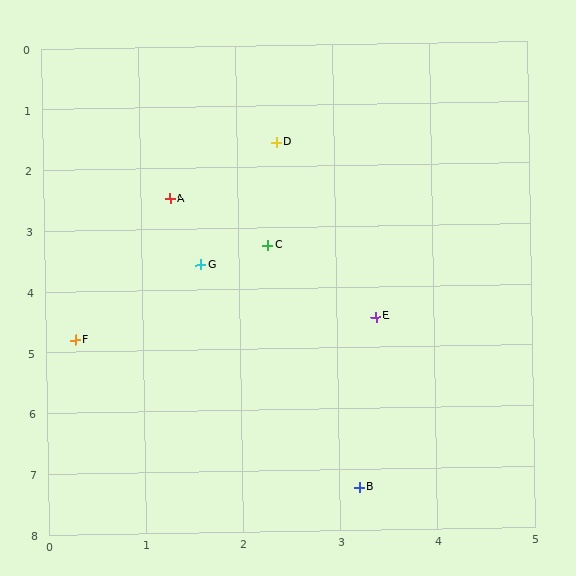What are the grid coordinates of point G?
Point G is at approximately (1.6, 3.6).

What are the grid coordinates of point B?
Point B is at approximately (3.2, 7.3).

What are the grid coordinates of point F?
Point F is at approximately (0.3, 4.8).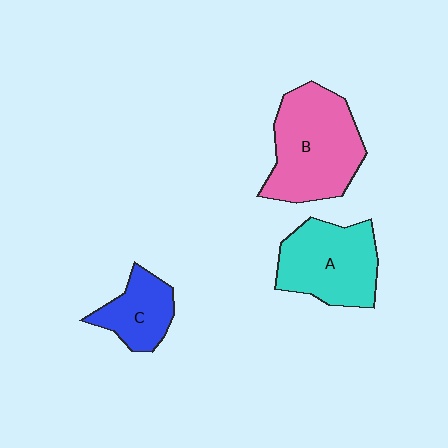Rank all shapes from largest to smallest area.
From largest to smallest: B (pink), A (cyan), C (blue).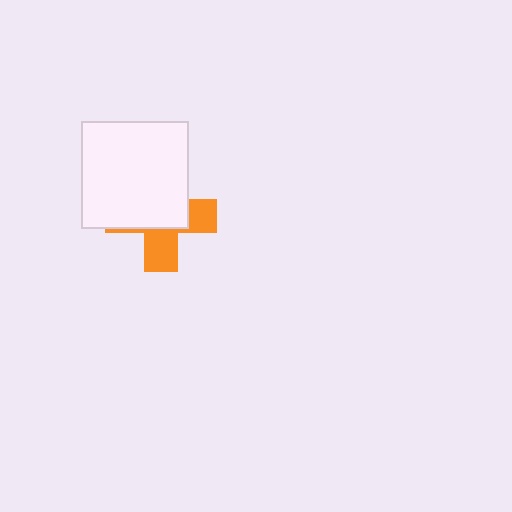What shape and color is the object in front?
The object in front is a white square.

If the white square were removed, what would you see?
You would see the complete orange cross.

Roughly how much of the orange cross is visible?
A small part of it is visible (roughly 40%).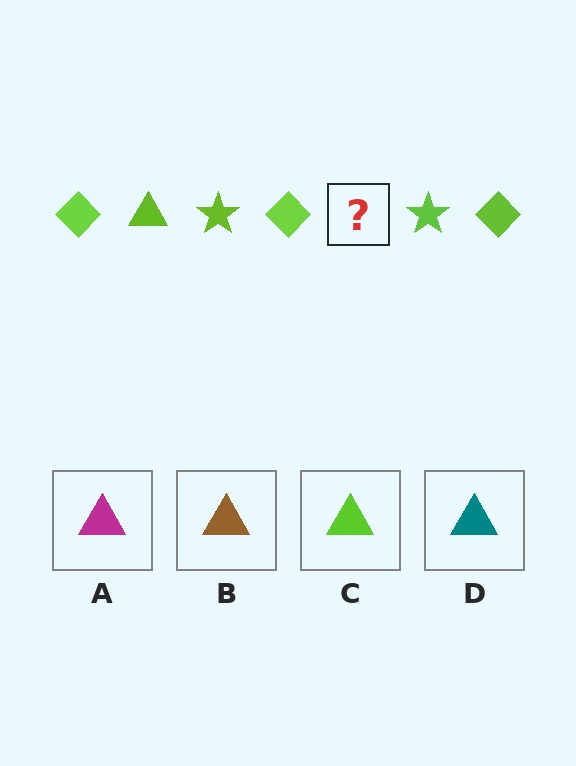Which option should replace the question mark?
Option C.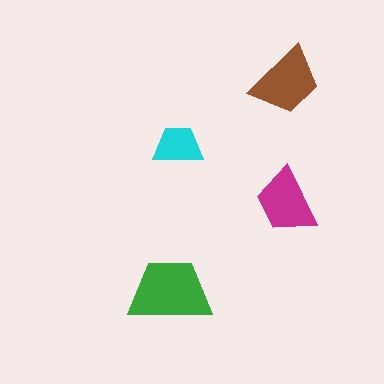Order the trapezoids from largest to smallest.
the green one, the brown one, the magenta one, the cyan one.